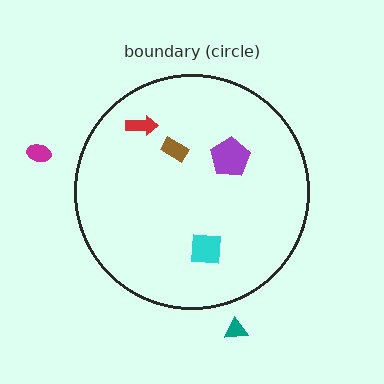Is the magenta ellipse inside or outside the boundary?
Outside.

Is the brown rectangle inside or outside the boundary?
Inside.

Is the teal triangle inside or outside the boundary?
Outside.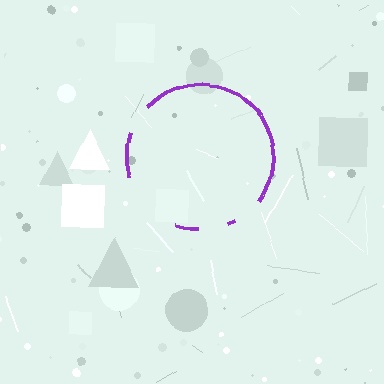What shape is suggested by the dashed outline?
The dashed outline suggests a circle.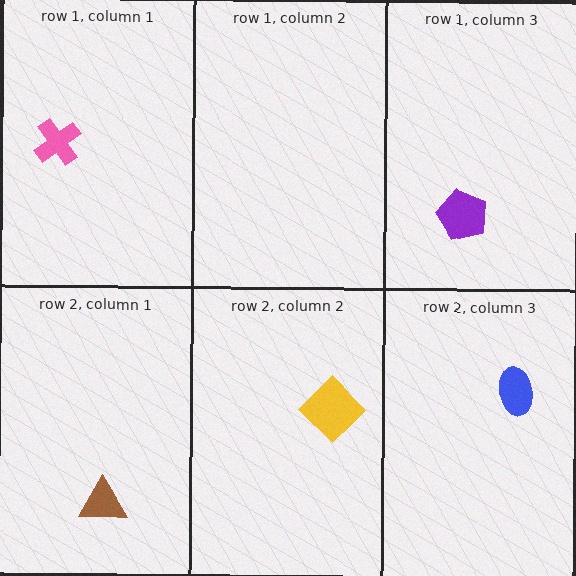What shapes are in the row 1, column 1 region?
The pink cross.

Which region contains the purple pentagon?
The row 1, column 3 region.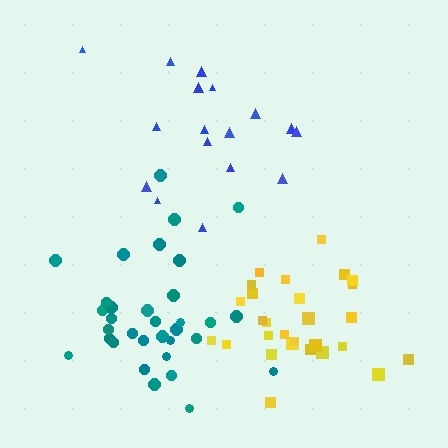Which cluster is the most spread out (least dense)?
Blue.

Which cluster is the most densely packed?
Teal.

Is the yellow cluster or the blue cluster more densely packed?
Yellow.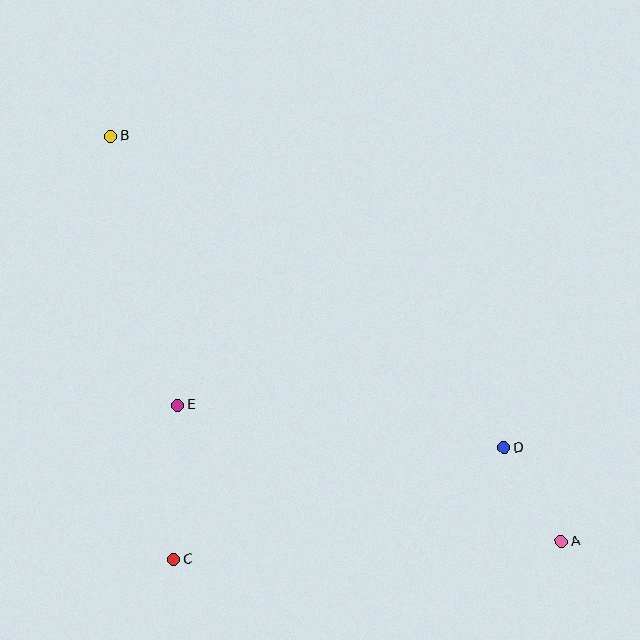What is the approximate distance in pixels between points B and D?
The distance between B and D is approximately 502 pixels.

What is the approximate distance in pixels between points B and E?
The distance between B and E is approximately 277 pixels.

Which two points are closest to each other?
Points A and D are closest to each other.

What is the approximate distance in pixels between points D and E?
The distance between D and E is approximately 329 pixels.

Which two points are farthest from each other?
Points A and B are farthest from each other.